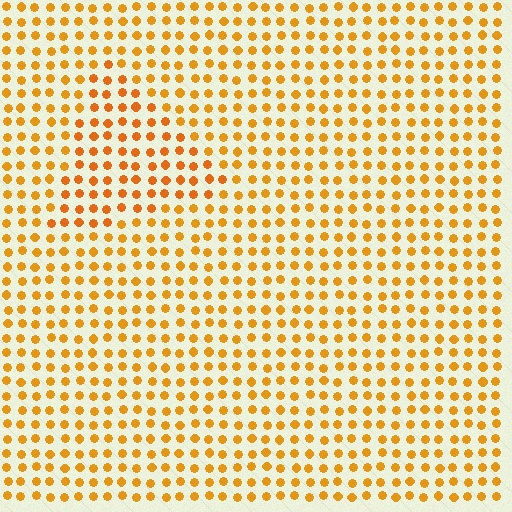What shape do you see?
I see a triangle.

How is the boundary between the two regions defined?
The boundary is defined purely by a slight shift in hue (about 13 degrees). Spacing, size, and orientation are identical on both sides.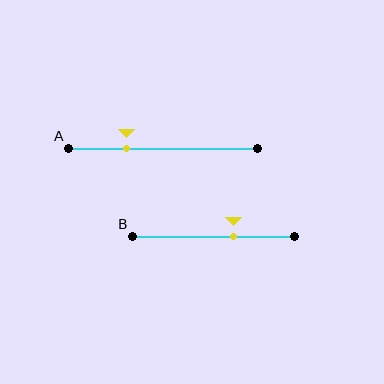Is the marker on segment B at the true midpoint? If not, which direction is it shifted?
No, the marker on segment B is shifted to the right by about 12% of the segment length.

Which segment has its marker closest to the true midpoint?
Segment B has its marker closest to the true midpoint.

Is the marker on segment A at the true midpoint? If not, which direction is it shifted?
No, the marker on segment A is shifted to the left by about 19% of the segment length.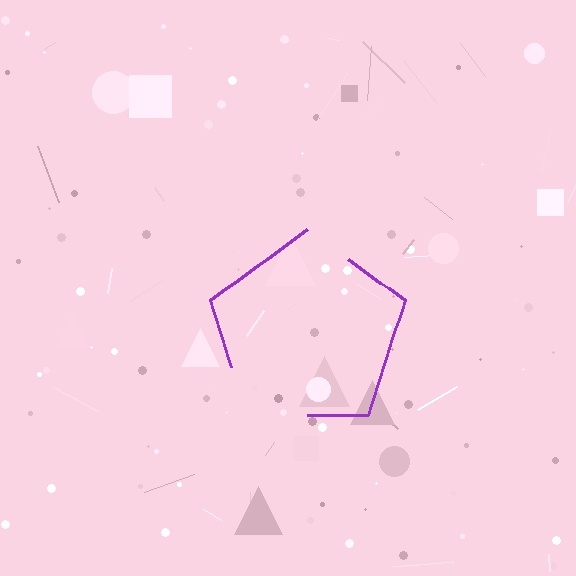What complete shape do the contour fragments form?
The contour fragments form a pentagon.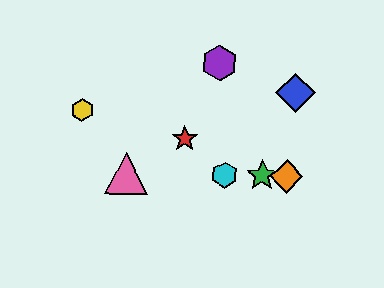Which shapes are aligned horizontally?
The green star, the orange diamond, the cyan hexagon, the pink triangle are aligned horizontally.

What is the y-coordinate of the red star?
The red star is at y≈139.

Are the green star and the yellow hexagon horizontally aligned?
No, the green star is at y≈176 and the yellow hexagon is at y≈110.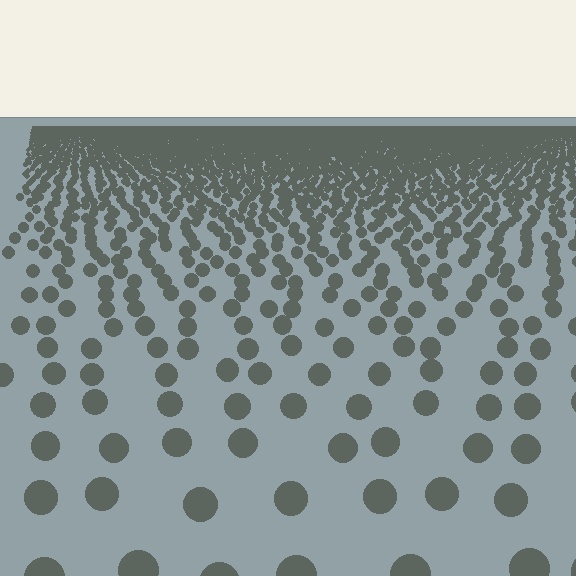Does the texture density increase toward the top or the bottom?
Density increases toward the top.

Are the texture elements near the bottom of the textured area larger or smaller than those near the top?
Larger. Near the bottom, elements are closer to the viewer and appear at a bigger on-screen size.